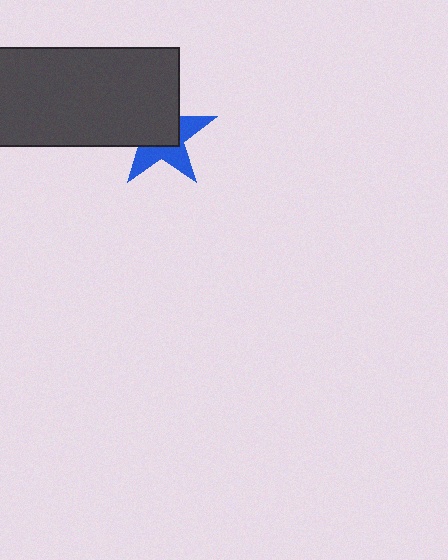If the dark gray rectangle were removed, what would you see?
You would see the complete blue star.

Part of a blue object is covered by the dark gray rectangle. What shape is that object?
It is a star.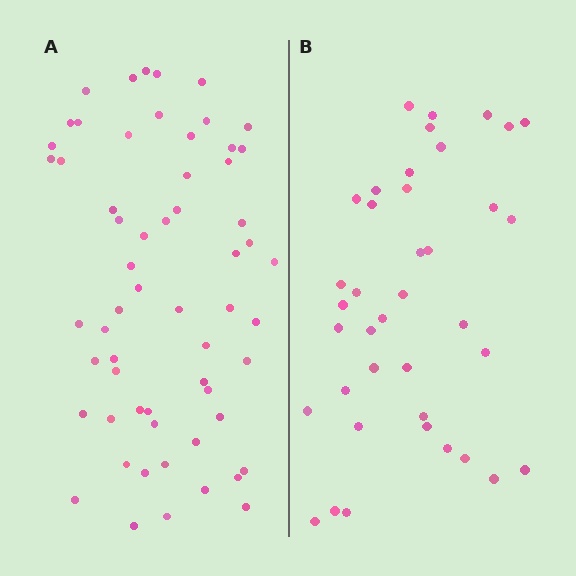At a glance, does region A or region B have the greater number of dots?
Region A (the left region) has more dots.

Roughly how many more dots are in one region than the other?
Region A has approximately 20 more dots than region B.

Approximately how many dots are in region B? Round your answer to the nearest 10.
About 40 dots. (The exact count is 39, which rounds to 40.)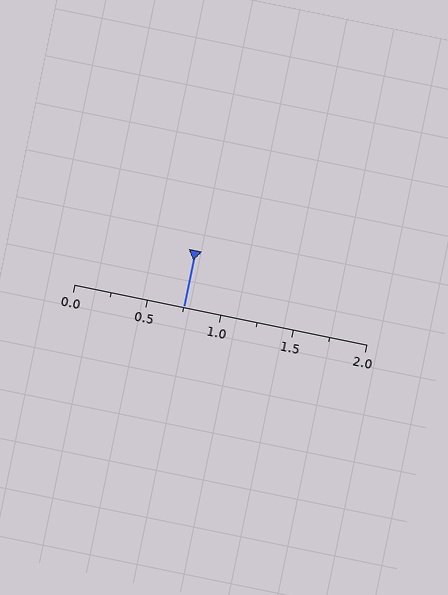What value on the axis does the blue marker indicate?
The marker indicates approximately 0.75.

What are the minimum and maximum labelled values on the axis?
The axis runs from 0.0 to 2.0.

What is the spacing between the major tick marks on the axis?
The major ticks are spaced 0.5 apart.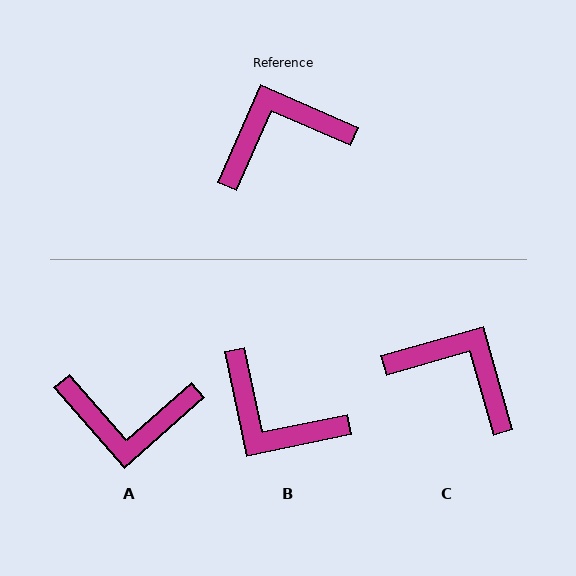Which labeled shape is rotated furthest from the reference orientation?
A, about 155 degrees away.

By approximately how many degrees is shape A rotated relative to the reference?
Approximately 155 degrees counter-clockwise.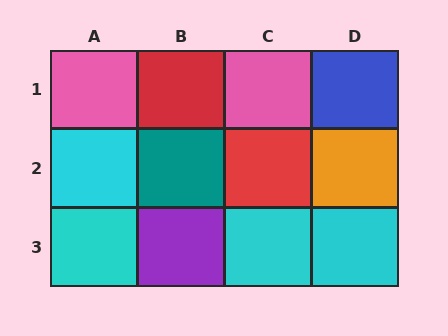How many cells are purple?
1 cell is purple.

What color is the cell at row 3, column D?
Cyan.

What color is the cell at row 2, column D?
Orange.